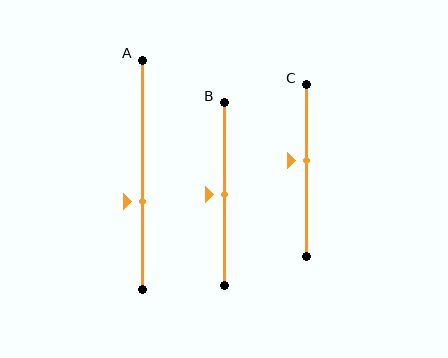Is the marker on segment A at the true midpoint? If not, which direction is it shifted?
No, the marker on segment A is shifted downward by about 12% of the segment length.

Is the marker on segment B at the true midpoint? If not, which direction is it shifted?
Yes, the marker on segment B is at the true midpoint.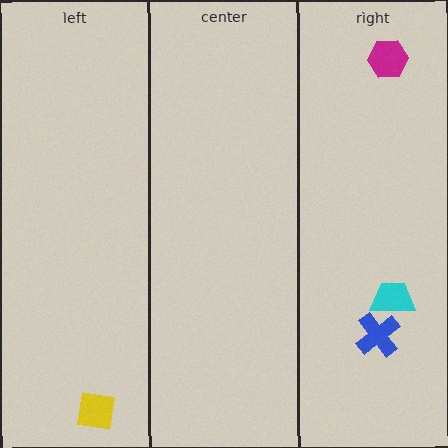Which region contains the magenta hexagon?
The right region.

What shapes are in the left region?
The yellow square.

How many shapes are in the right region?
3.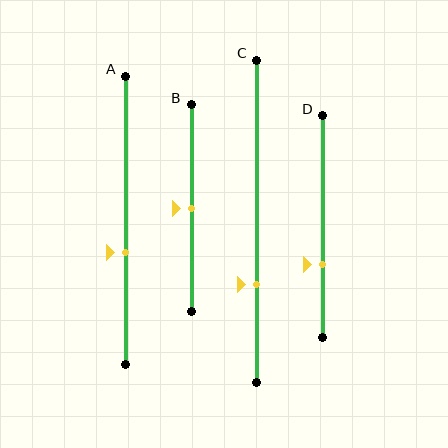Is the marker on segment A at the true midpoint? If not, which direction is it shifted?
No, the marker on segment A is shifted downward by about 11% of the segment length.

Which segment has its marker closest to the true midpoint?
Segment B has its marker closest to the true midpoint.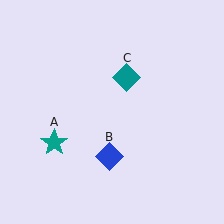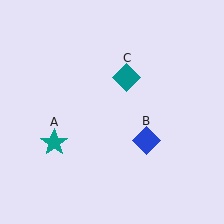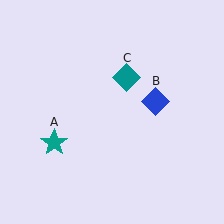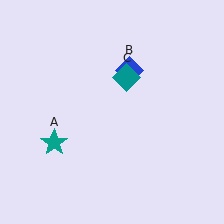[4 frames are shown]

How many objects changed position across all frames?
1 object changed position: blue diamond (object B).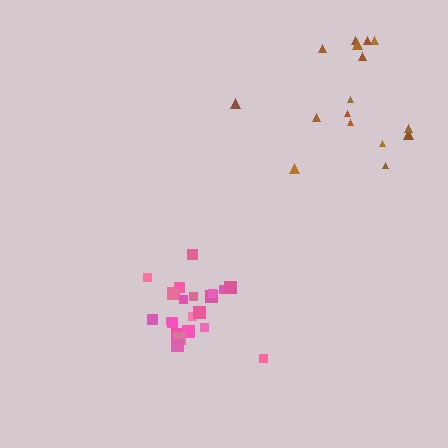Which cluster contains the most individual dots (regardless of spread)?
Pink (23).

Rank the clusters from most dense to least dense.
pink, brown.